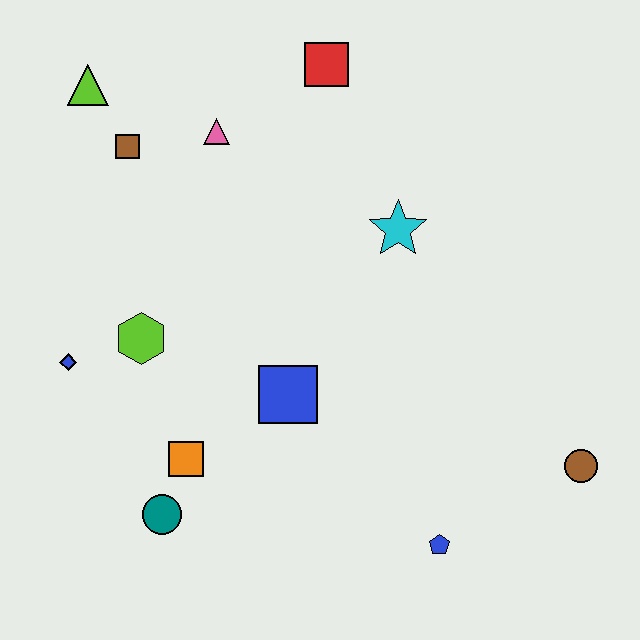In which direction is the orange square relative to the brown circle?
The orange square is to the left of the brown circle.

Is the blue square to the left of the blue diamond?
No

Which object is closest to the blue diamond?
The lime hexagon is closest to the blue diamond.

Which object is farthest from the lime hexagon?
The brown circle is farthest from the lime hexagon.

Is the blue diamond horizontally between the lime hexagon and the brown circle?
No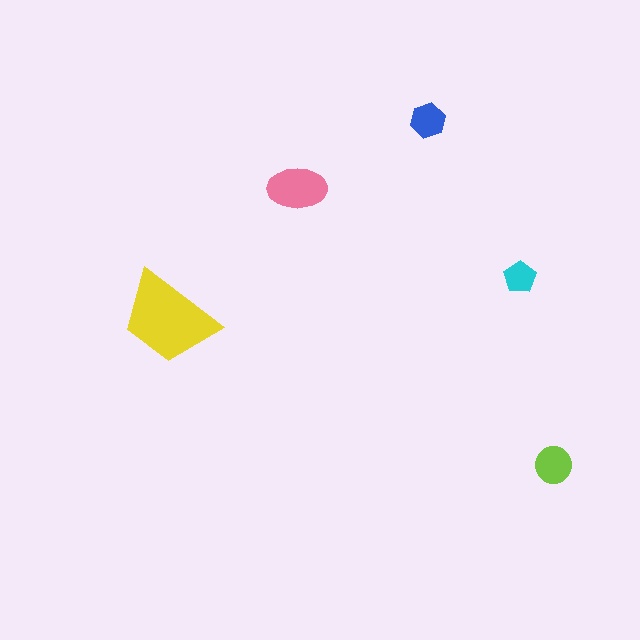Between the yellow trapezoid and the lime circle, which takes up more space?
The yellow trapezoid.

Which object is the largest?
The yellow trapezoid.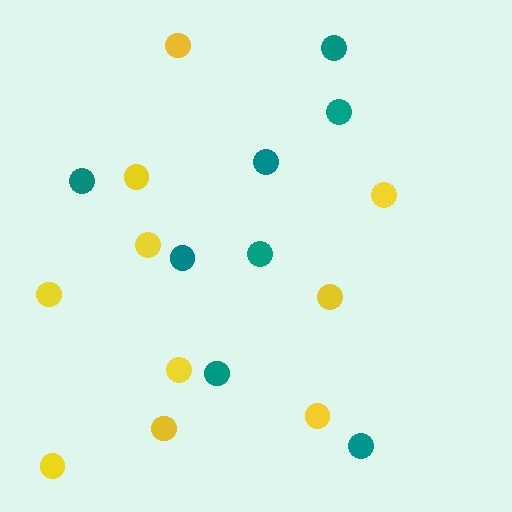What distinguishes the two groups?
There are 2 groups: one group of yellow circles (10) and one group of teal circles (8).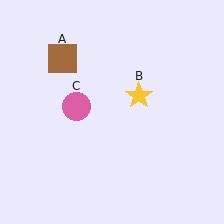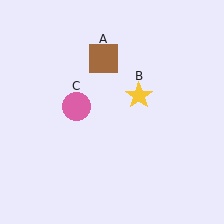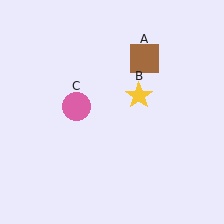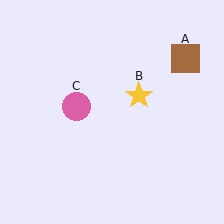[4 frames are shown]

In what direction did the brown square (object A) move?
The brown square (object A) moved right.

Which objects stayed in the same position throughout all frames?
Yellow star (object B) and pink circle (object C) remained stationary.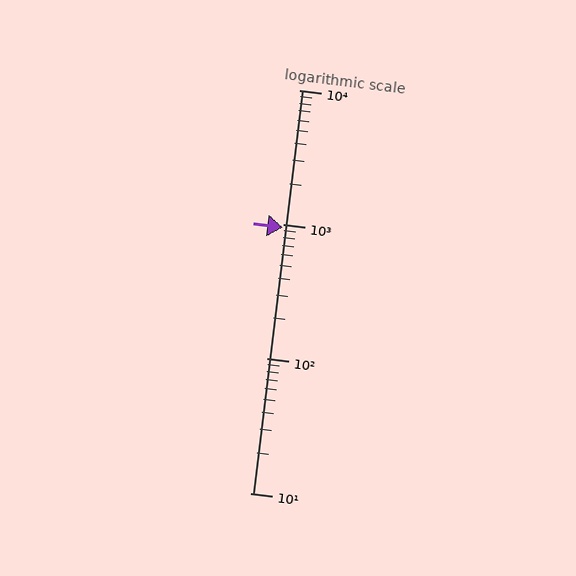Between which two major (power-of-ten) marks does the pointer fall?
The pointer is between 100 and 1000.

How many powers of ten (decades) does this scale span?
The scale spans 3 decades, from 10 to 10000.